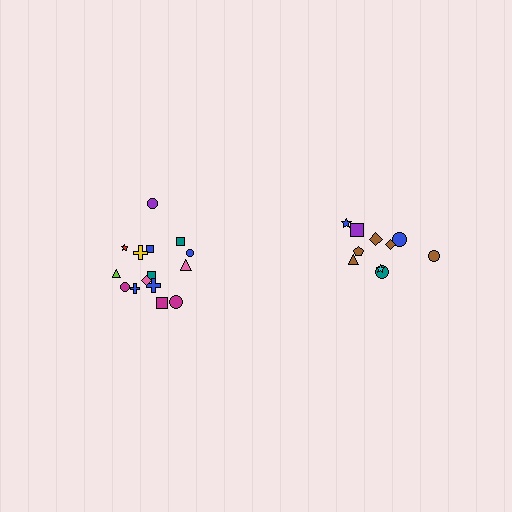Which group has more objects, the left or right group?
The left group.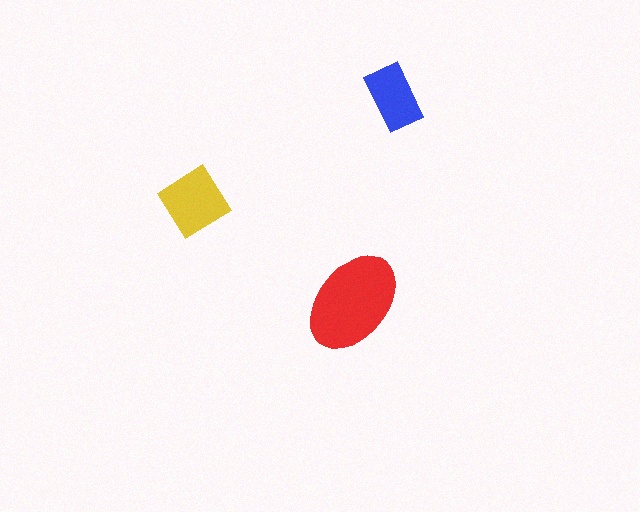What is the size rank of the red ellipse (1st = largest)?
1st.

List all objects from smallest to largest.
The blue rectangle, the yellow diamond, the red ellipse.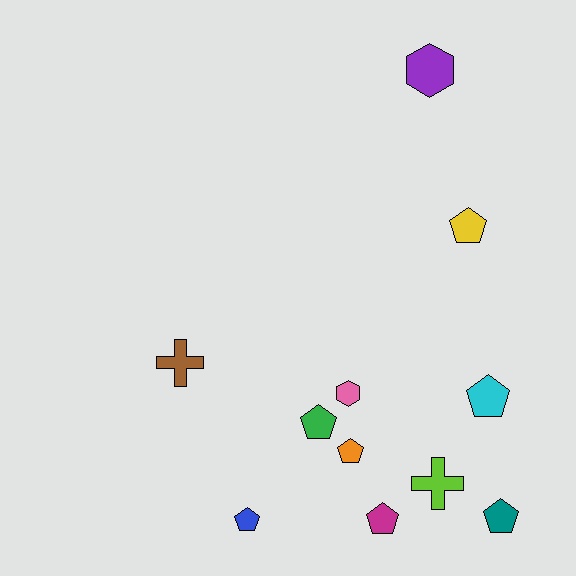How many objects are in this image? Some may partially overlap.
There are 11 objects.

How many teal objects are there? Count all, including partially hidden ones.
There is 1 teal object.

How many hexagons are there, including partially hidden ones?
There are 2 hexagons.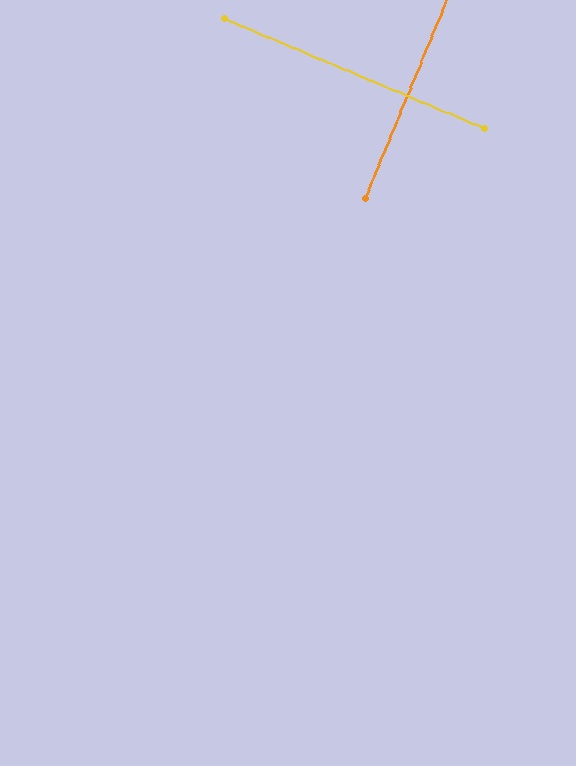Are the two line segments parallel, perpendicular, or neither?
Perpendicular — they meet at approximately 89°.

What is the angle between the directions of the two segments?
Approximately 89 degrees.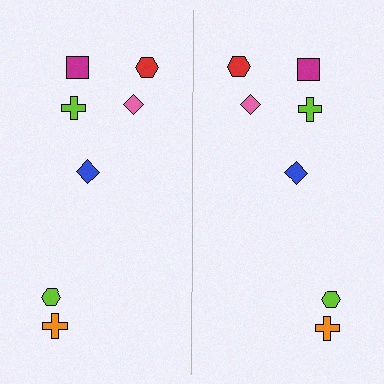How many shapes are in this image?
There are 14 shapes in this image.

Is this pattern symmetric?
Yes, this pattern has bilateral (reflection) symmetry.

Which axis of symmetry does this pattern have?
The pattern has a vertical axis of symmetry running through the center of the image.